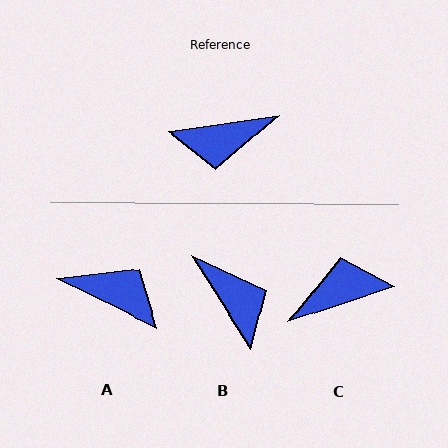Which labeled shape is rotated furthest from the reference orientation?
C, about 170 degrees away.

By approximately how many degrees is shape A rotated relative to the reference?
Approximately 146 degrees counter-clockwise.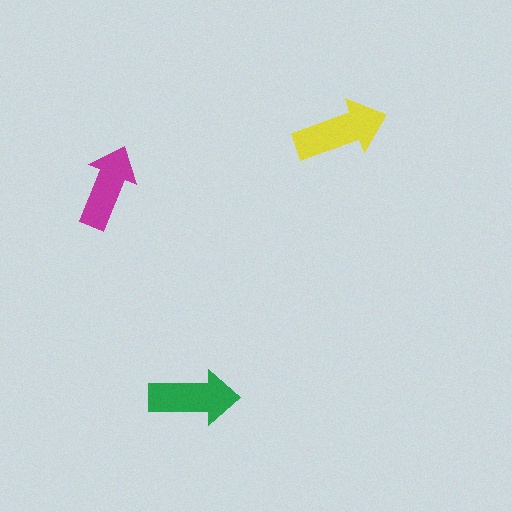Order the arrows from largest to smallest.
the yellow one, the green one, the magenta one.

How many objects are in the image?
There are 3 objects in the image.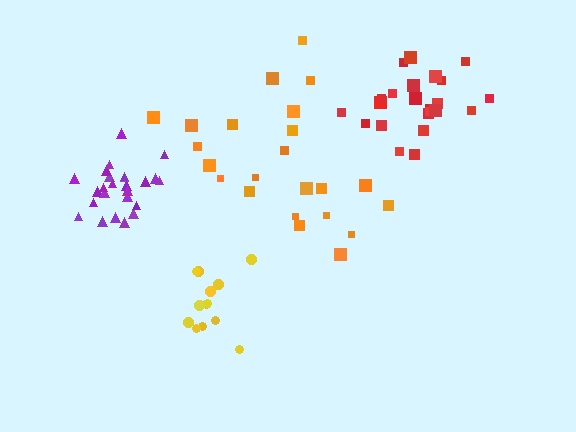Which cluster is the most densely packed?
Purple.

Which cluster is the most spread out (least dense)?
Orange.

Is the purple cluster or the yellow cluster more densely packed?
Purple.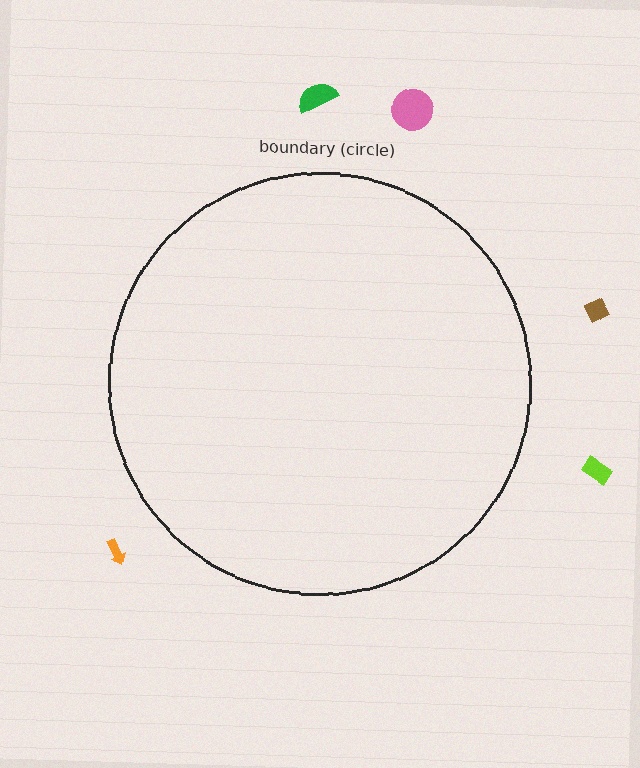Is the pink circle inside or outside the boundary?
Outside.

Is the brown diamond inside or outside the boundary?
Outside.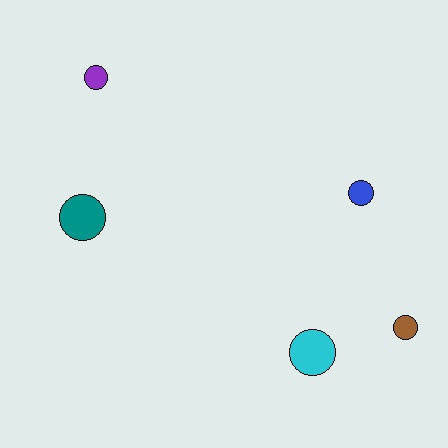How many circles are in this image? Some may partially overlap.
There are 5 circles.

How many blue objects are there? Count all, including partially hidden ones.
There is 1 blue object.